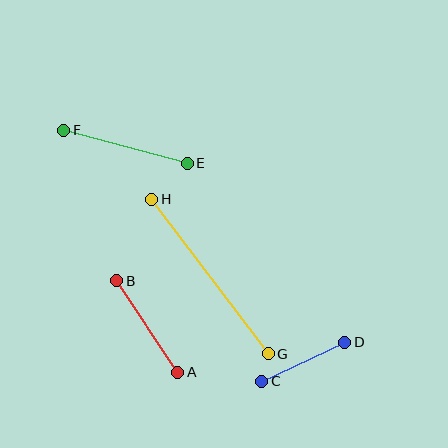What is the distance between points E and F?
The distance is approximately 128 pixels.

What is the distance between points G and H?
The distance is approximately 194 pixels.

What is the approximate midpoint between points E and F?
The midpoint is at approximately (126, 147) pixels.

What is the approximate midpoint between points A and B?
The midpoint is at approximately (147, 327) pixels.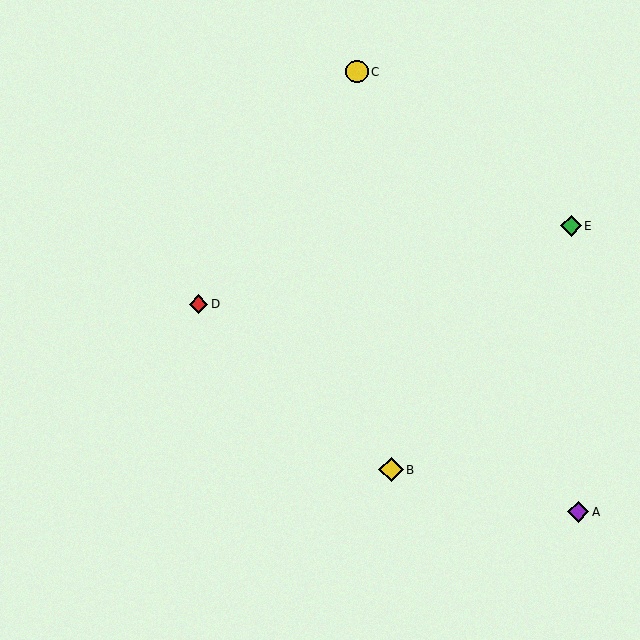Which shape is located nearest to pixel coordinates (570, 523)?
The purple diamond (labeled A) at (578, 512) is nearest to that location.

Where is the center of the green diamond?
The center of the green diamond is at (571, 226).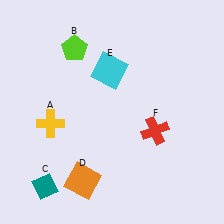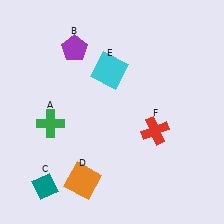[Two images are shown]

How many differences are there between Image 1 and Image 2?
There are 2 differences between the two images.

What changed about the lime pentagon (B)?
In Image 1, B is lime. In Image 2, it changed to purple.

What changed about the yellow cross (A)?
In Image 1, A is yellow. In Image 2, it changed to green.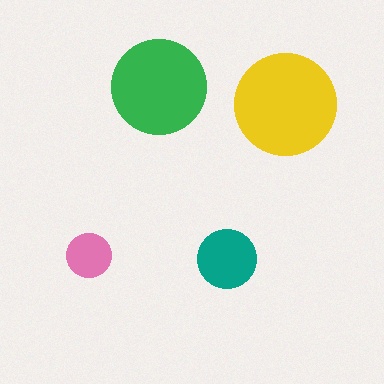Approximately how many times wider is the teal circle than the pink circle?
About 1.5 times wider.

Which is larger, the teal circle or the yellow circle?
The yellow one.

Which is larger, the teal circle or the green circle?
The green one.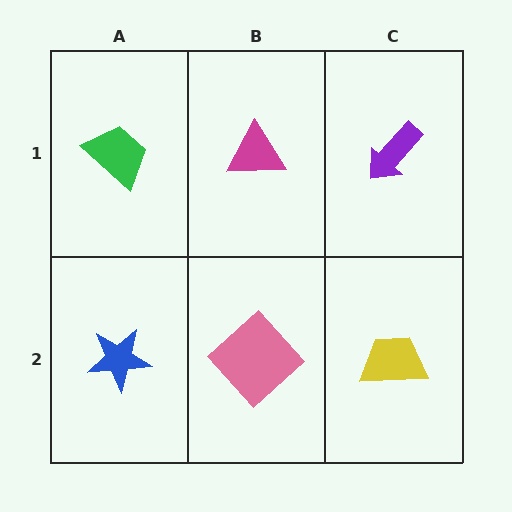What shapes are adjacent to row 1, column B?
A pink diamond (row 2, column B), a green trapezoid (row 1, column A), a purple arrow (row 1, column C).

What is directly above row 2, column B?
A magenta triangle.